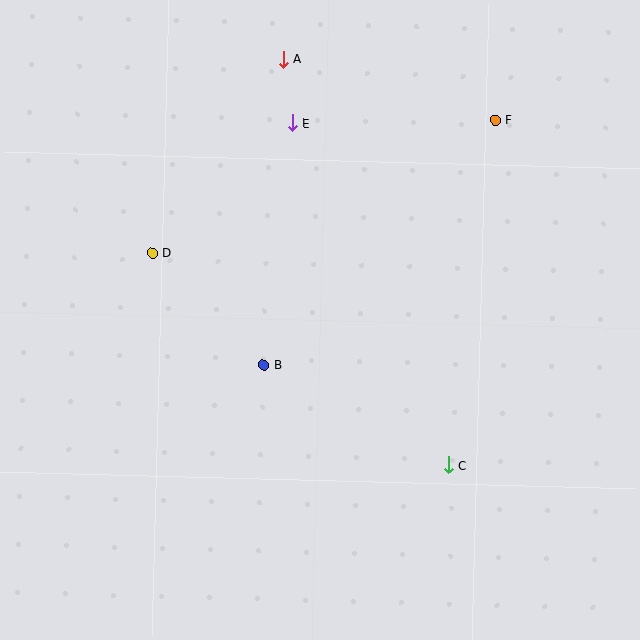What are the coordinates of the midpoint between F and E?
The midpoint between F and E is at (394, 121).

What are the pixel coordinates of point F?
Point F is at (496, 120).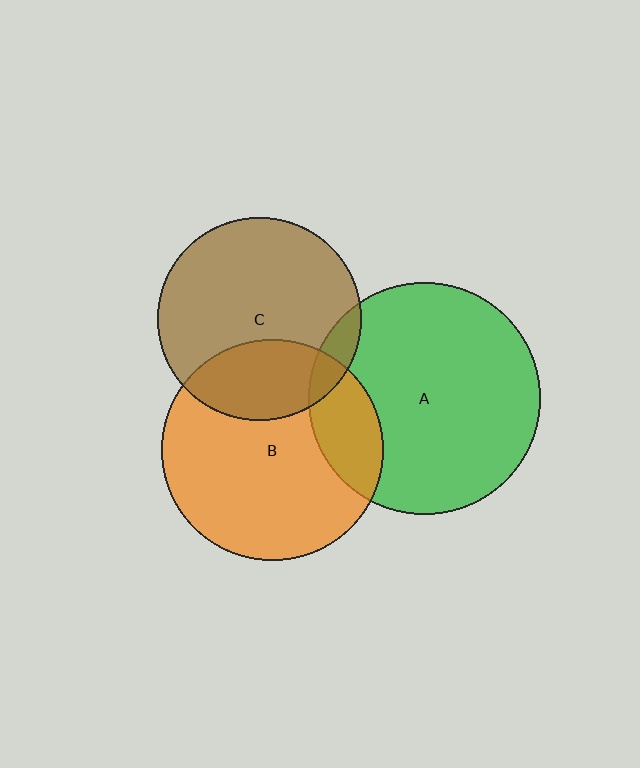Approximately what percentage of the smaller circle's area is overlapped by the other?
Approximately 10%.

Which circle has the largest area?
Circle A (green).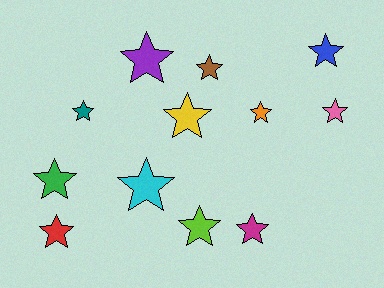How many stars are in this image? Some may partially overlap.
There are 12 stars.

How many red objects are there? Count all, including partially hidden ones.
There is 1 red object.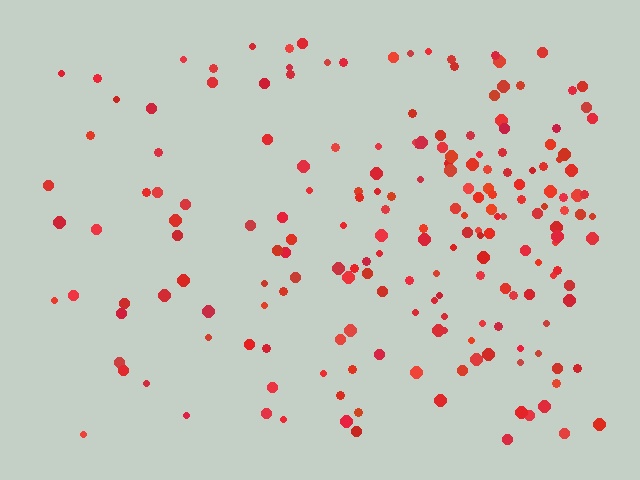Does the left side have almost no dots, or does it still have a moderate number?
Still a moderate number, just noticeably fewer than the right.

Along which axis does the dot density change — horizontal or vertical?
Horizontal.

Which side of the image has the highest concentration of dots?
The right.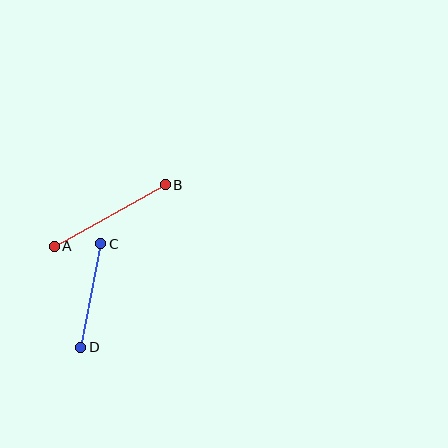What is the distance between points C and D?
The distance is approximately 105 pixels.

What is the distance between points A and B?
The distance is approximately 127 pixels.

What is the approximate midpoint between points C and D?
The midpoint is at approximately (91, 295) pixels.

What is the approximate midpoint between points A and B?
The midpoint is at approximately (110, 215) pixels.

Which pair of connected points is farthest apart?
Points A and B are farthest apart.